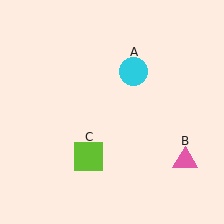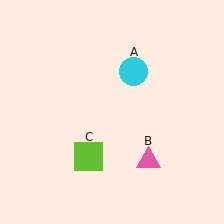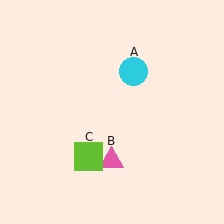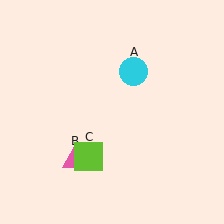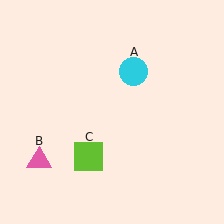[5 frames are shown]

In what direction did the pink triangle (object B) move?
The pink triangle (object B) moved left.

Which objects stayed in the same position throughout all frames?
Cyan circle (object A) and lime square (object C) remained stationary.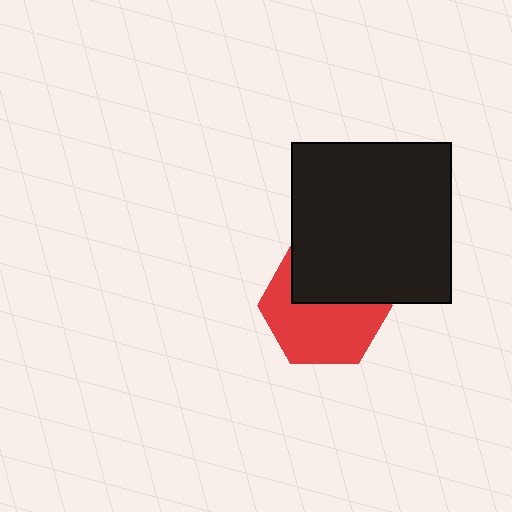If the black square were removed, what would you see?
You would see the complete red hexagon.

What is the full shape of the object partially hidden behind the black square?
The partially hidden object is a red hexagon.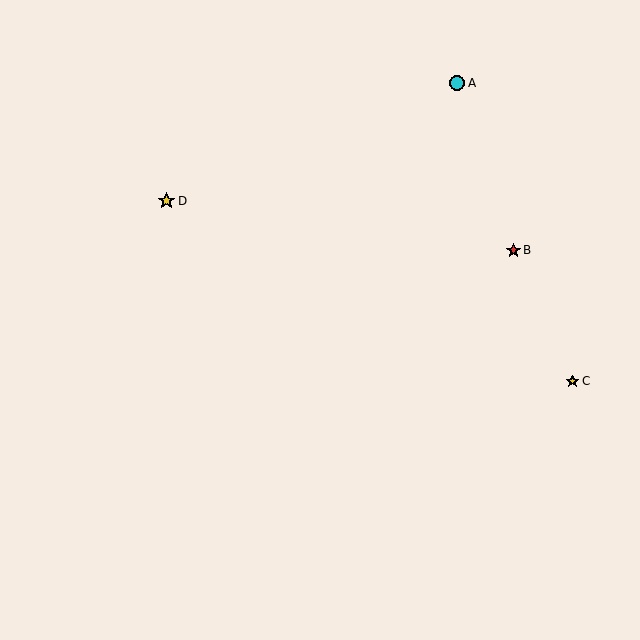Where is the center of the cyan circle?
The center of the cyan circle is at (457, 83).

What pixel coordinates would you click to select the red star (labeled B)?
Click at (513, 250) to select the red star B.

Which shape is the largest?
The yellow star (labeled D) is the largest.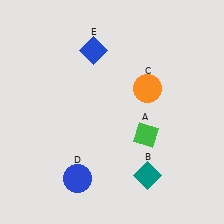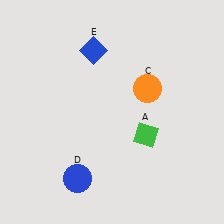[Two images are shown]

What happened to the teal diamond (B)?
The teal diamond (B) was removed in Image 2. It was in the bottom-right area of Image 1.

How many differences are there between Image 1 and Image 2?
There is 1 difference between the two images.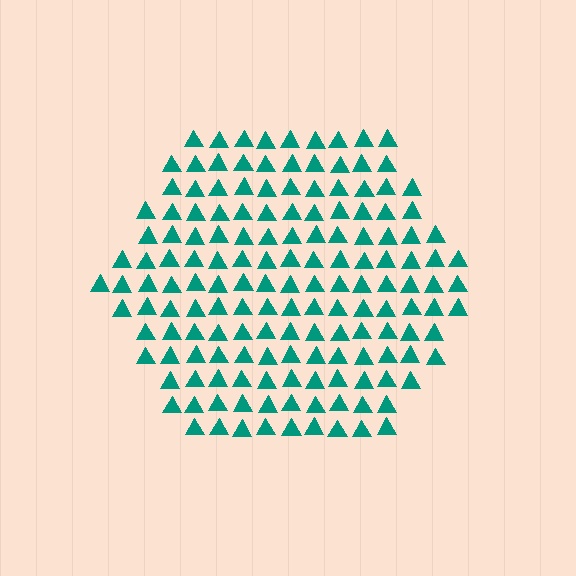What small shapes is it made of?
It is made of small triangles.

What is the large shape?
The large shape is a hexagon.